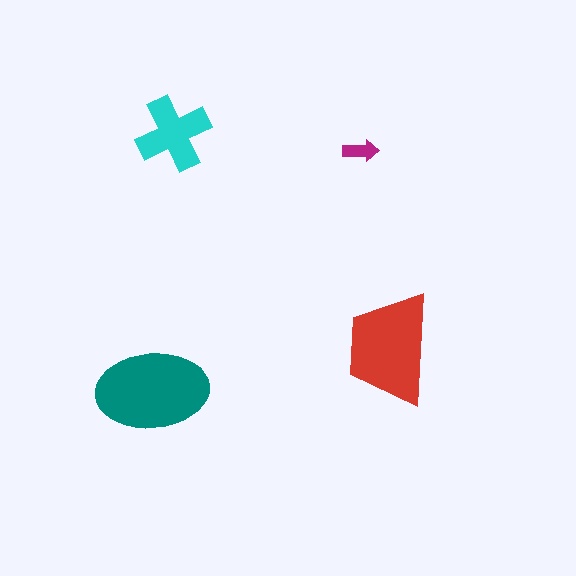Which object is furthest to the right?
The red trapezoid is rightmost.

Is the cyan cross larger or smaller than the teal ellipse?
Smaller.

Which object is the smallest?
The magenta arrow.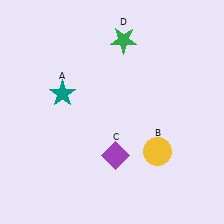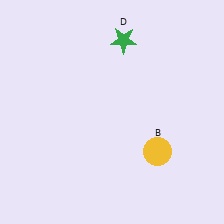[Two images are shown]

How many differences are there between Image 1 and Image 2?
There are 2 differences between the two images.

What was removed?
The teal star (A), the purple diamond (C) were removed in Image 2.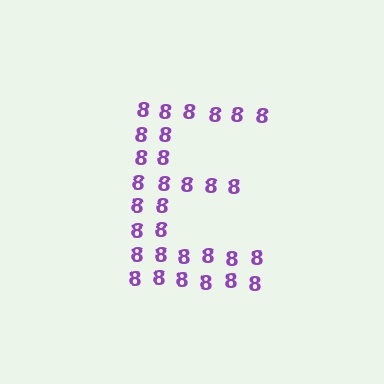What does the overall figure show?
The overall figure shows the letter E.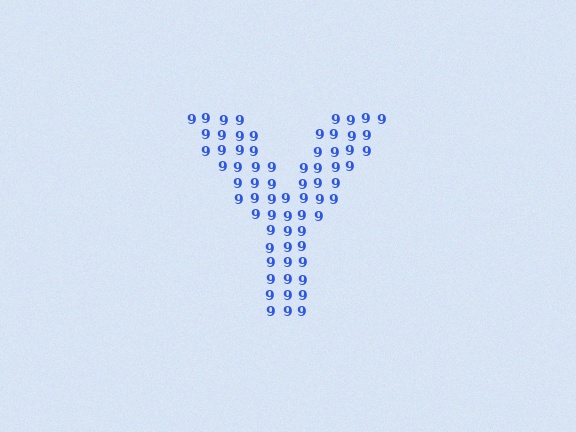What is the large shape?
The large shape is the letter Y.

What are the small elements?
The small elements are digit 9's.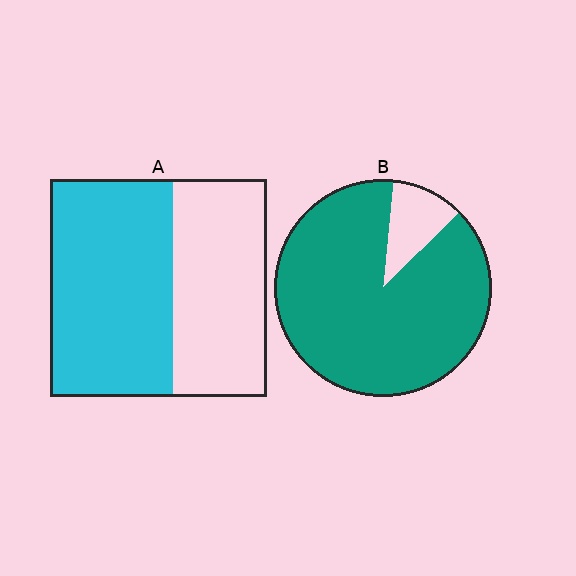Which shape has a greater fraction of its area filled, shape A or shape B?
Shape B.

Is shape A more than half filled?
Yes.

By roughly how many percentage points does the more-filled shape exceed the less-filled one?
By roughly 30 percentage points (B over A).